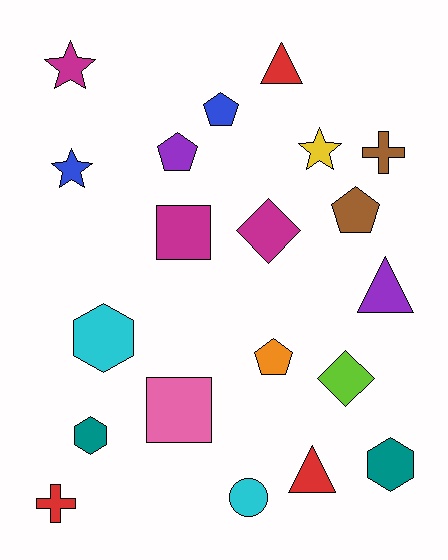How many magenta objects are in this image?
There are 3 magenta objects.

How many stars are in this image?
There are 3 stars.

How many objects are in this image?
There are 20 objects.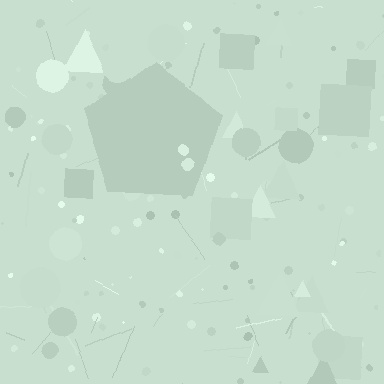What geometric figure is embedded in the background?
A pentagon is embedded in the background.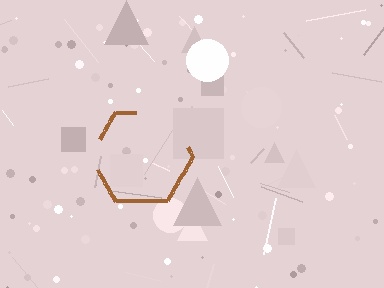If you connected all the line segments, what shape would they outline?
They would outline a hexagon.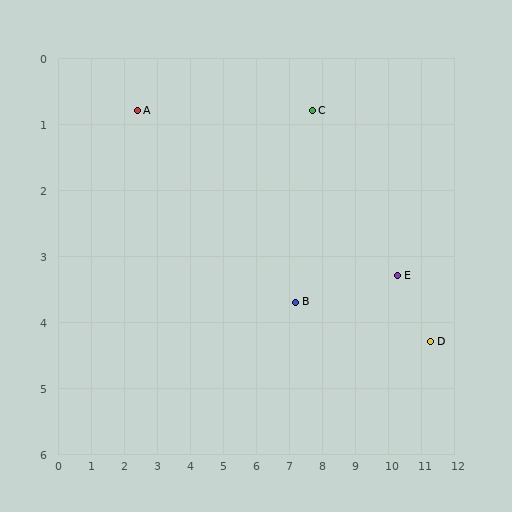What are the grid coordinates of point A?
Point A is at approximately (2.4, 0.8).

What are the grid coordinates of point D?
Point D is at approximately (11.3, 4.3).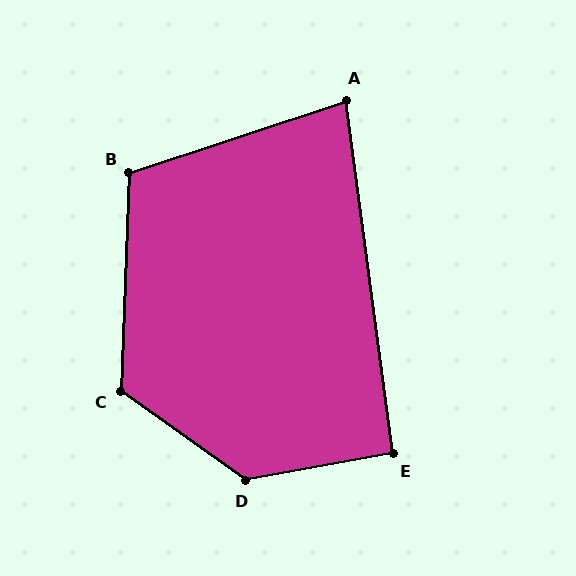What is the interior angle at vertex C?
Approximately 123 degrees (obtuse).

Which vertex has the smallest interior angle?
A, at approximately 79 degrees.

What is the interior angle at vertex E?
Approximately 92 degrees (approximately right).